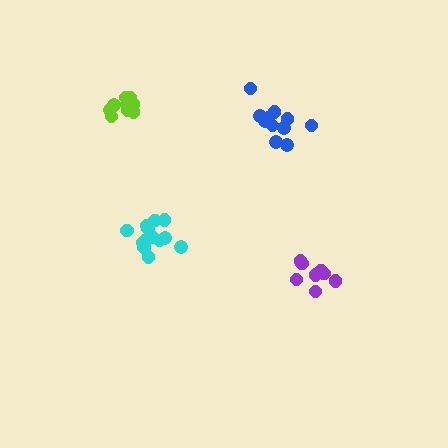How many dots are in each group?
Group 1: 13 dots, Group 2: 11 dots, Group 3: 8 dots, Group 4: 9 dots (41 total).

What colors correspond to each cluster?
The clusters are colored: cyan, blue, purple, lime.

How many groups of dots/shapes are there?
There are 4 groups.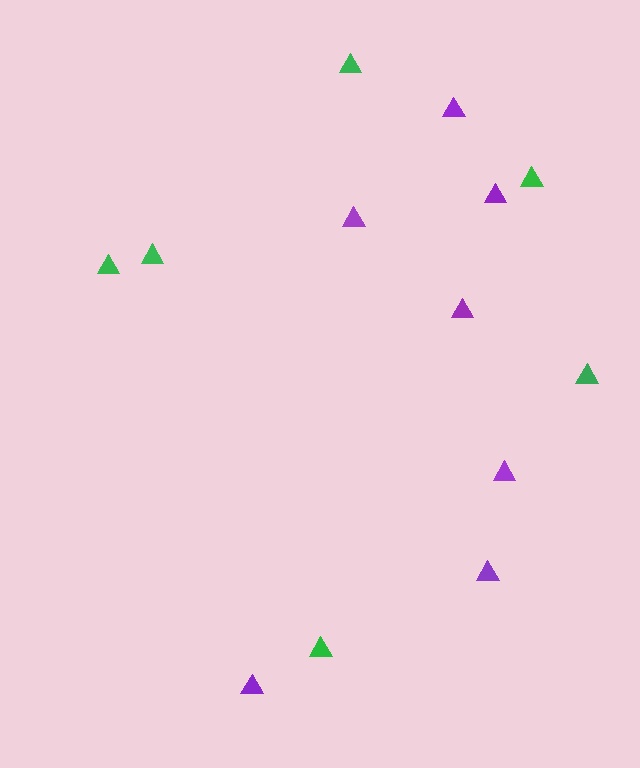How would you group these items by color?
There are 2 groups: one group of purple triangles (7) and one group of green triangles (6).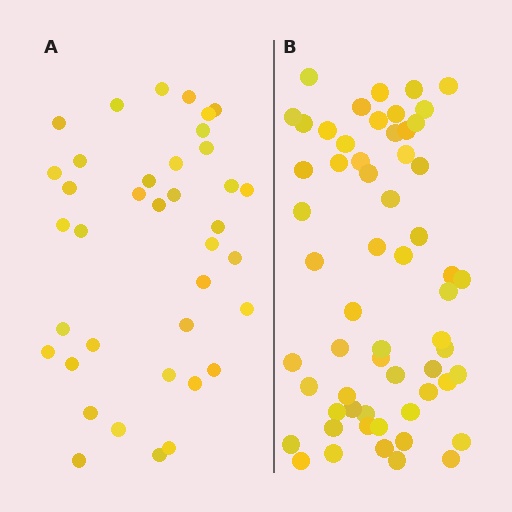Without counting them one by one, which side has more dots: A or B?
Region B (the right region) has more dots.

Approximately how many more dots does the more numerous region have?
Region B has approximately 20 more dots than region A.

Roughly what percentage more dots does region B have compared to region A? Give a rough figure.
About 55% more.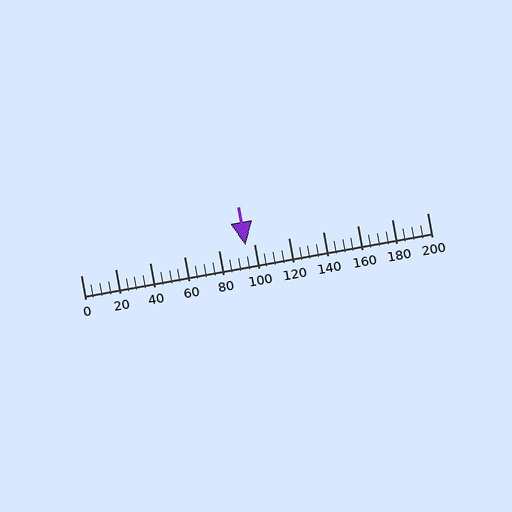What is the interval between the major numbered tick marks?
The major tick marks are spaced 20 units apart.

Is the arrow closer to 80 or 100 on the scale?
The arrow is closer to 100.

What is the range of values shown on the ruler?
The ruler shows values from 0 to 200.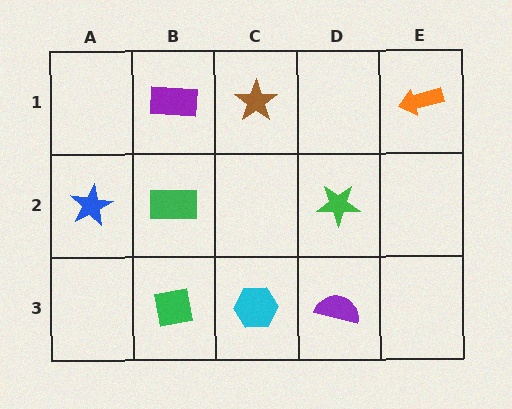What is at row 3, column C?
A cyan hexagon.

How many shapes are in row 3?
3 shapes.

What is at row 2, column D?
A green star.